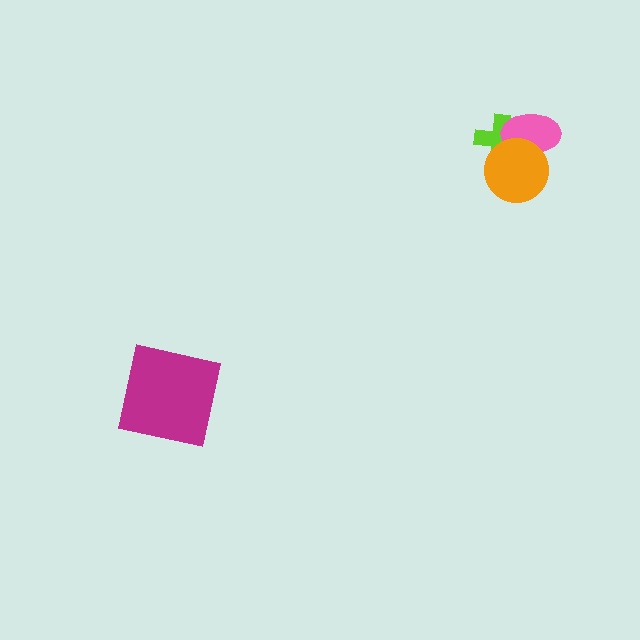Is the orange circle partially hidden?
No, no other shape covers it.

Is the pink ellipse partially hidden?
Yes, it is partially covered by another shape.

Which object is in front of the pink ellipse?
The orange circle is in front of the pink ellipse.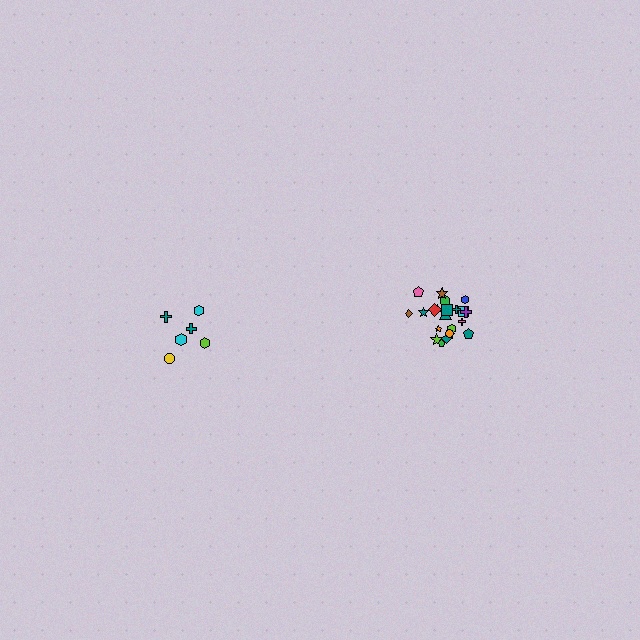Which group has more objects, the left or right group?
The right group.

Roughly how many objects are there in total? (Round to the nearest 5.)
Roughly 30 objects in total.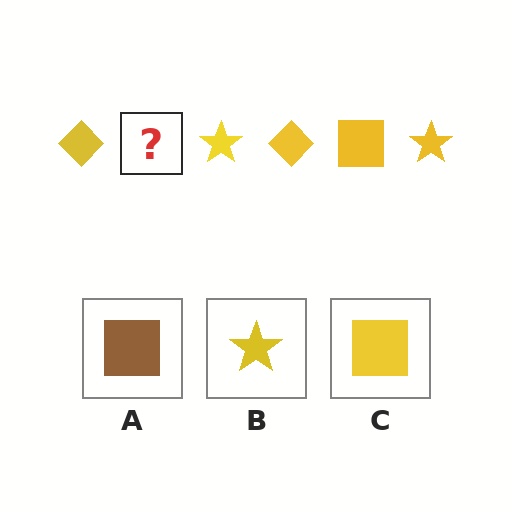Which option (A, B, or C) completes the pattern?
C.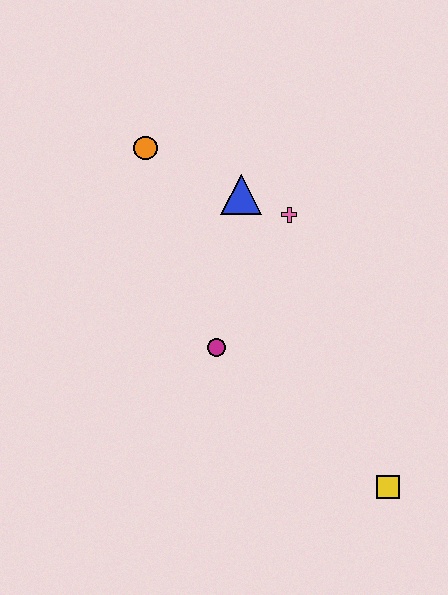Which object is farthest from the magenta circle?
The yellow square is farthest from the magenta circle.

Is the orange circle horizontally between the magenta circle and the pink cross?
No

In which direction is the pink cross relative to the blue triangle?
The pink cross is to the right of the blue triangle.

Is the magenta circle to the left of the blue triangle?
Yes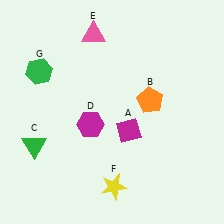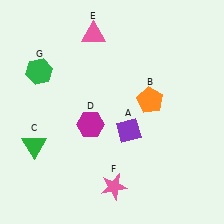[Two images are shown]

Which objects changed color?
A changed from magenta to purple. F changed from yellow to pink.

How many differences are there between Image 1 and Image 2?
There are 2 differences between the two images.